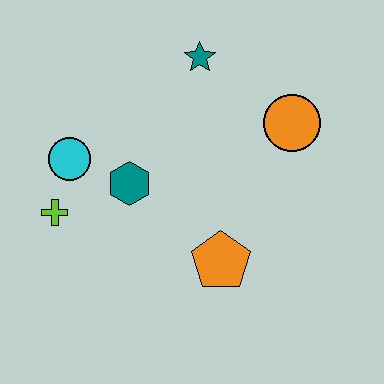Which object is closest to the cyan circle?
The lime cross is closest to the cyan circle.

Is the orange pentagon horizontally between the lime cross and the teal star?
No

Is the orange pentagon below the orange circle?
Yes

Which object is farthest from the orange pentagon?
The teal star is farthest from the orange pentagon.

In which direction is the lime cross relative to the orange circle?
The lime cross is to the left of the orange circle.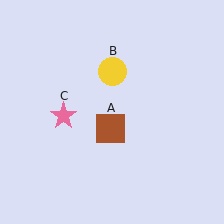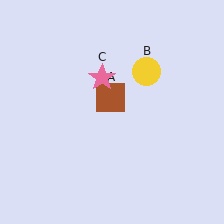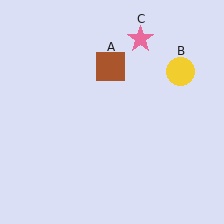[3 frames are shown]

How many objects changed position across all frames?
3 objects changed position: brown square (object A), yellow circle (object B), pink star (object C).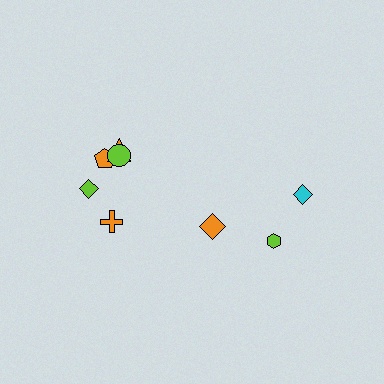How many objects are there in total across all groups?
There are 8 objects.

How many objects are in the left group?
There are 5 objects.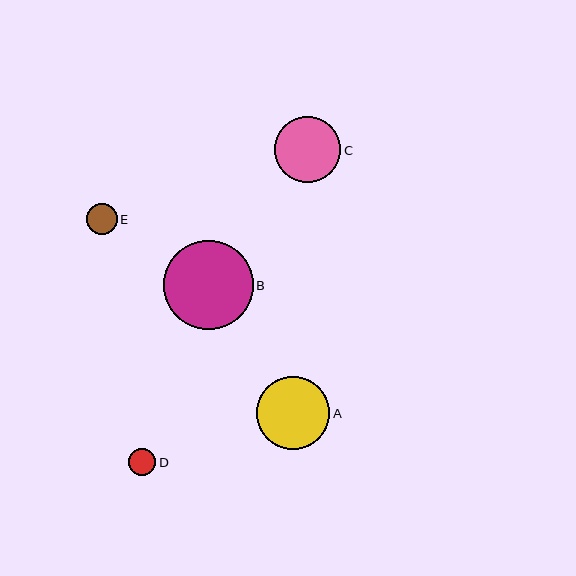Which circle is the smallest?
Circle D is the smallest with a size of approximately 27 pixels.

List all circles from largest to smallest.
From largest to smallest: B, A, C, E, D.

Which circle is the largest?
Circle B is the largest with a size of approximately 90 pixels.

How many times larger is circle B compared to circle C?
Circle B is approximately 1.4 times the size of circle C.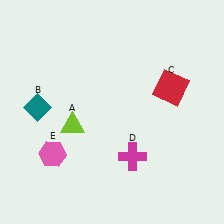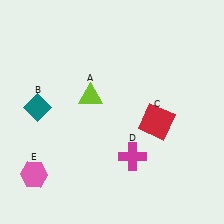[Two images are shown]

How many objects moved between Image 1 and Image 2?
3 objects moved between the two images.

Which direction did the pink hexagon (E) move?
The pink hexagon (E) moved down.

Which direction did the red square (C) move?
The red square (C) moved down.